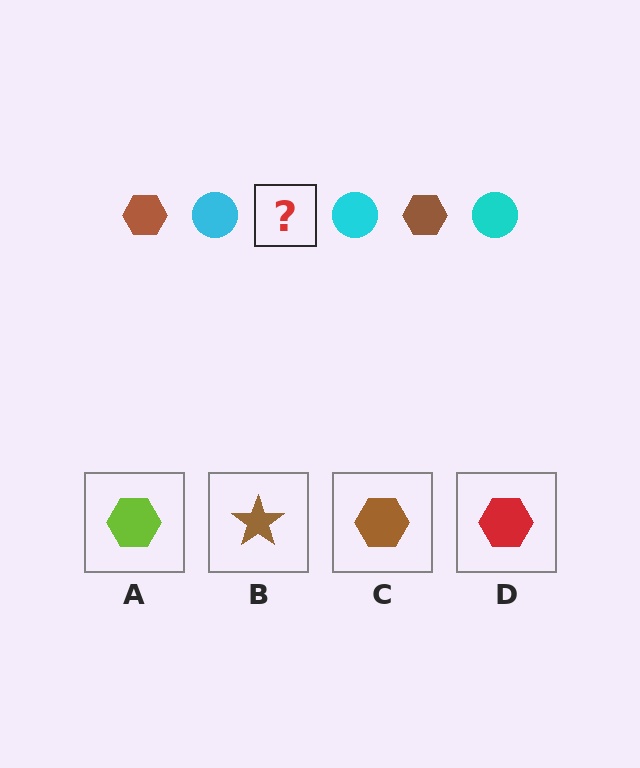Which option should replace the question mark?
Option C.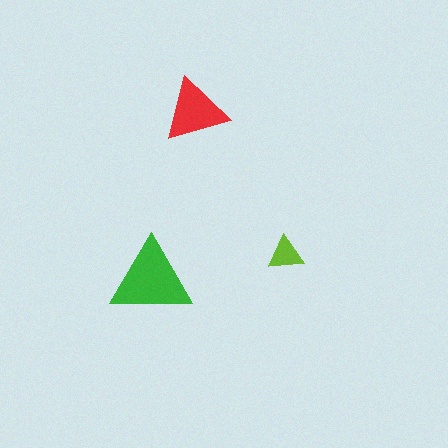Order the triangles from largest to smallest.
the green one, the red one, the lime one.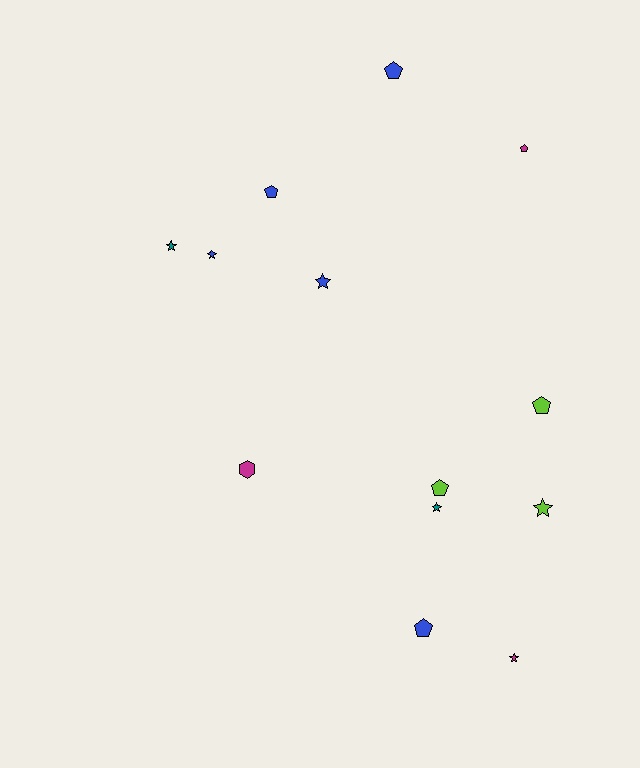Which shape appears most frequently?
Star, with 6 objects.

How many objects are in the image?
There are 13 objects.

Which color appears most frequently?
Blue, with 5 objects.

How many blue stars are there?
There are 2 blue stars.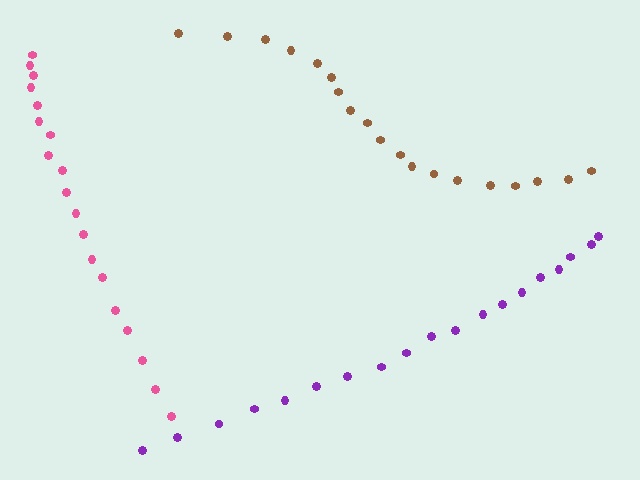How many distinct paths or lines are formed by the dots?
There are 3 distinct paths.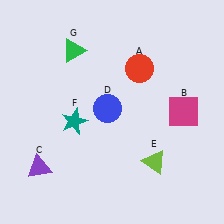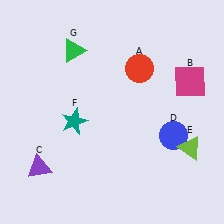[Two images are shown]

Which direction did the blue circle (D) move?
The blue circle (D) moved right.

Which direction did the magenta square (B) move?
The magenta square (B) moved up.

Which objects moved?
The objects that moved are: the magenta square (B), the blue circle (D), the lime triangle (E).